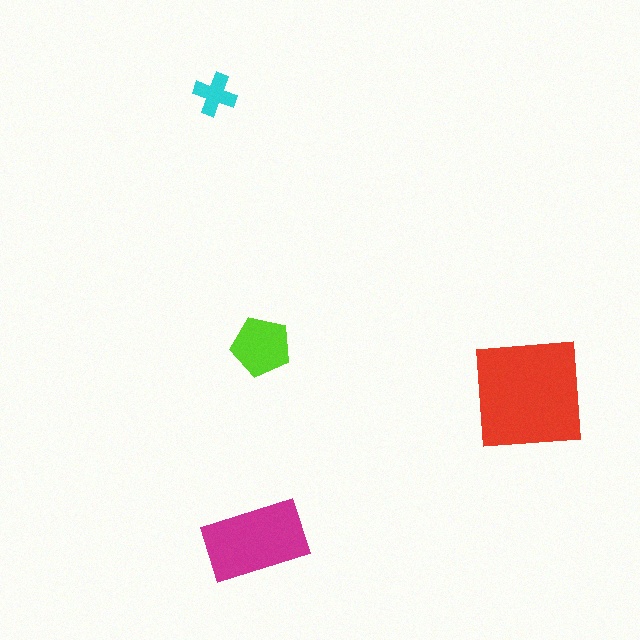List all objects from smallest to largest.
The cyan cross, the lime pentagon, the magenta rectangle, the red square.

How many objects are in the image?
There are 4 objects in the image.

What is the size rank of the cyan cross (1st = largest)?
4th.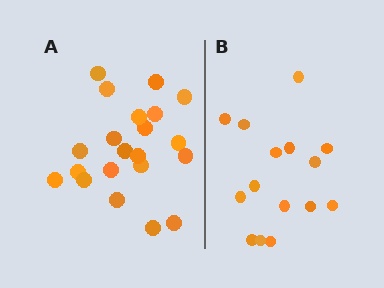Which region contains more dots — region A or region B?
Region A (the left region) has more dots.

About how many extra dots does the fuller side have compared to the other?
Region A has about 6 more dots than region B.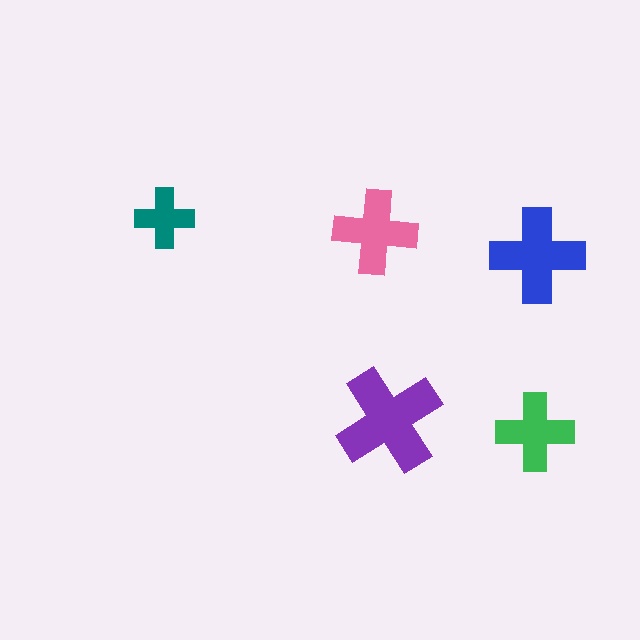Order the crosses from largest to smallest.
the purple one, the blue one, the pink one, the green one, the teal one.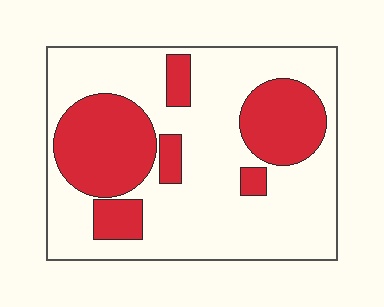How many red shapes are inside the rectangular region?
6.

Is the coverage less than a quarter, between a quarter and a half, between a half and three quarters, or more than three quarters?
Between a quarter and a half.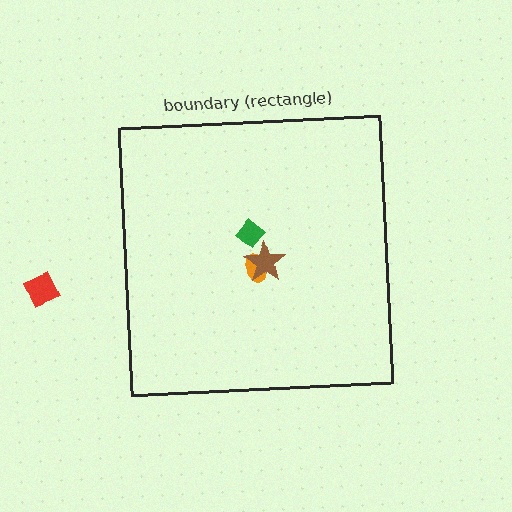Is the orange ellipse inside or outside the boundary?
Inside.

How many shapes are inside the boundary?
3 inside, 1 outside.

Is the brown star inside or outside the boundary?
Inside.